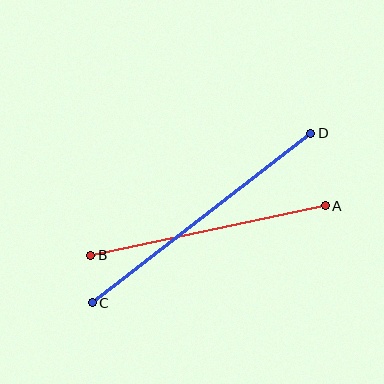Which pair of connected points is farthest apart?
Points C and D are farthest apart.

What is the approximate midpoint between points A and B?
The midpoint is at approximately (208, 230) pixels.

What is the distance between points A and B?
The distance is approximately 240 pixels.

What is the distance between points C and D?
The distance is approximately 277 pixels.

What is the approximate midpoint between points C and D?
The midpoint is at approximately (201, 218) pixels.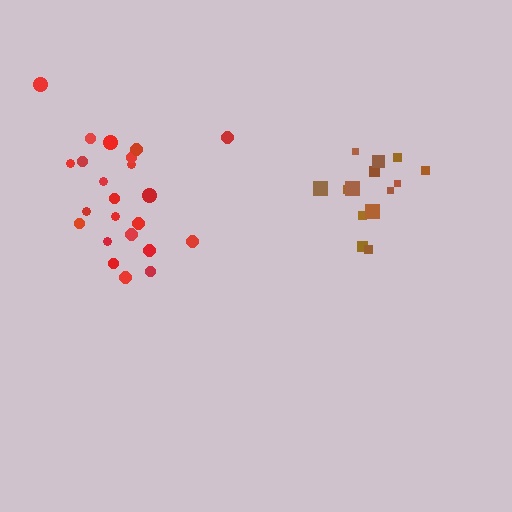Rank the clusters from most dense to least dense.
brown, red.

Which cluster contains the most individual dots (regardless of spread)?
Red (23).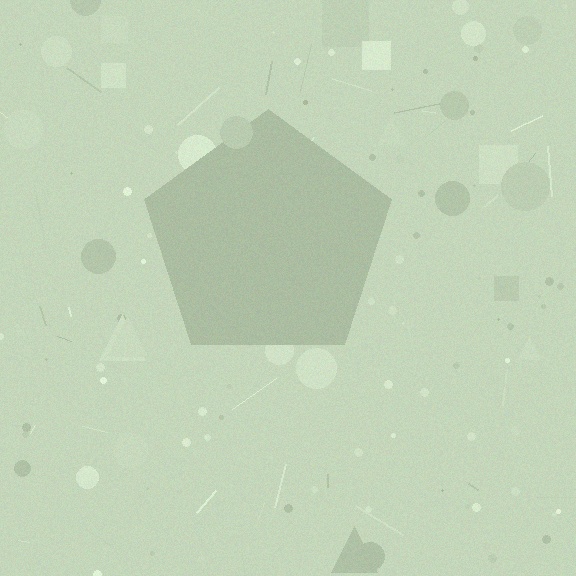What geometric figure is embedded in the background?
A pentagon is embedded in the background.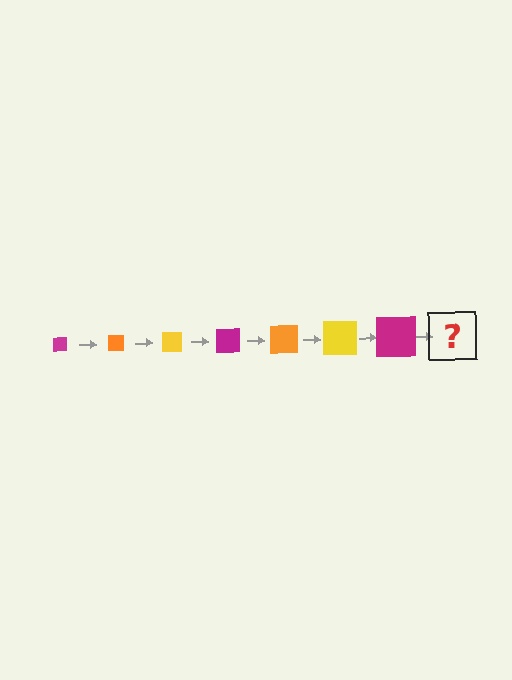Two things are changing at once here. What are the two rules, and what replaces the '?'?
The two rules are that the square grows larger each step and the color cycles through magenta, orange, and yellow. The '?' should be an orange square, larger than the previous one.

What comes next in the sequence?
The next element should be an orange square, larger than the previous one.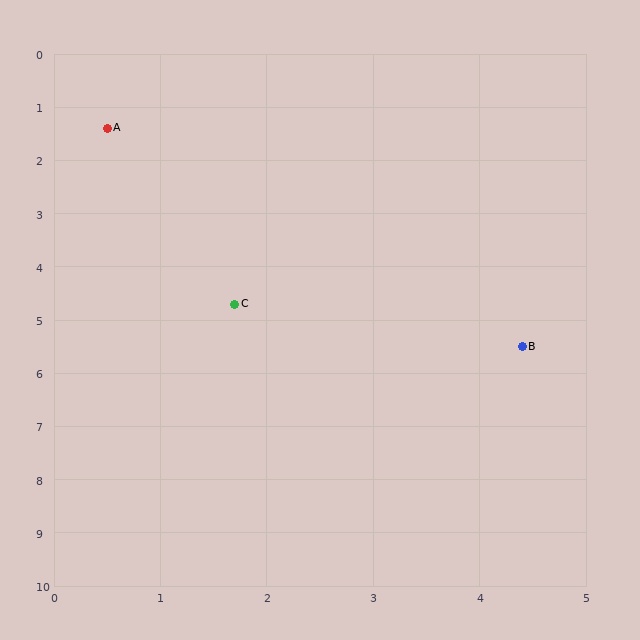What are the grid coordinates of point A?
Point A is at approximately (0.5, 1.4).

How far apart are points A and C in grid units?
Points A and C are about 3.5 grid units apart.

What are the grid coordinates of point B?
Point B is at approximately (4.4, 5.5).